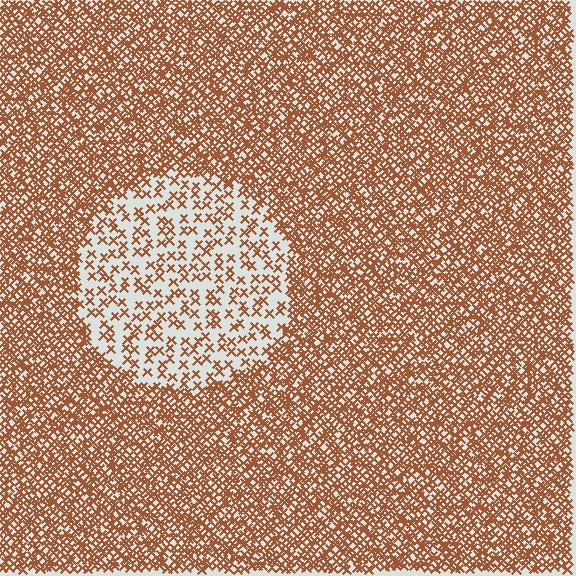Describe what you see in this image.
The image contains small brown elements arranged at two different densities. A circle-shaped region is visible where the elements are less densely packed than the surrounding area.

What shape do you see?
I see a circle.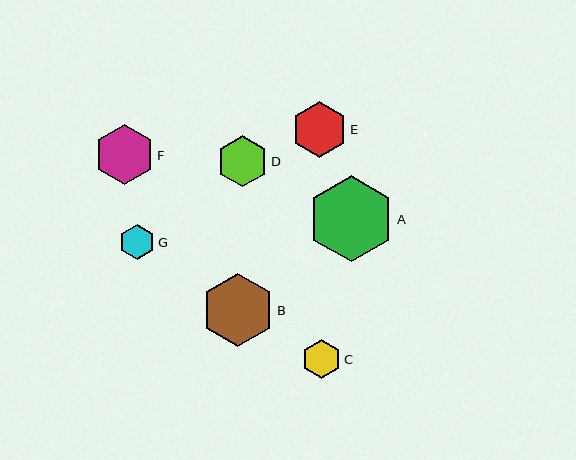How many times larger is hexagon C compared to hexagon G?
Hexagon C is approximately 1.1 times the size of hexagon G.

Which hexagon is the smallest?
Hexagon G is the smallest with a size of approximately 35 pixels.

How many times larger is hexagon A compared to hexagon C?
Hexagon A is approximately 2.2 times the size of hexagon C.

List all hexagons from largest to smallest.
From largest to smallest: A, B, F, E, D, C, G.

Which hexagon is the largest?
Hexagon A is the largest with a size of approximately 86 pixels.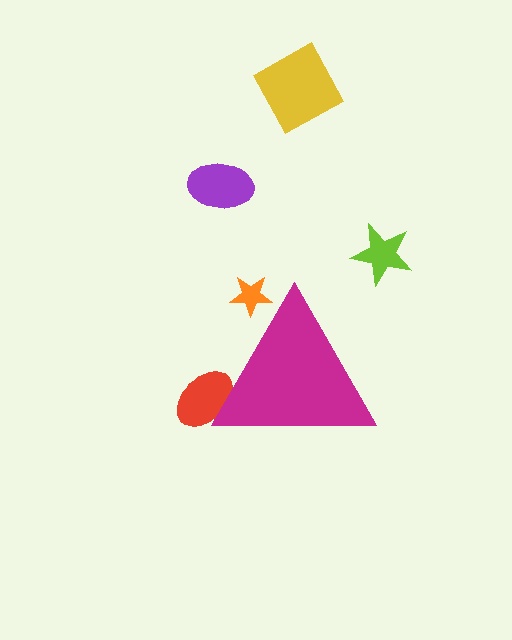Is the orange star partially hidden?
Yes, the orange star is partially hidden behind the magenta triangle.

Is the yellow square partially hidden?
No, the yellow square is fully visible.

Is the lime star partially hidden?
No, the lime star is fully visible.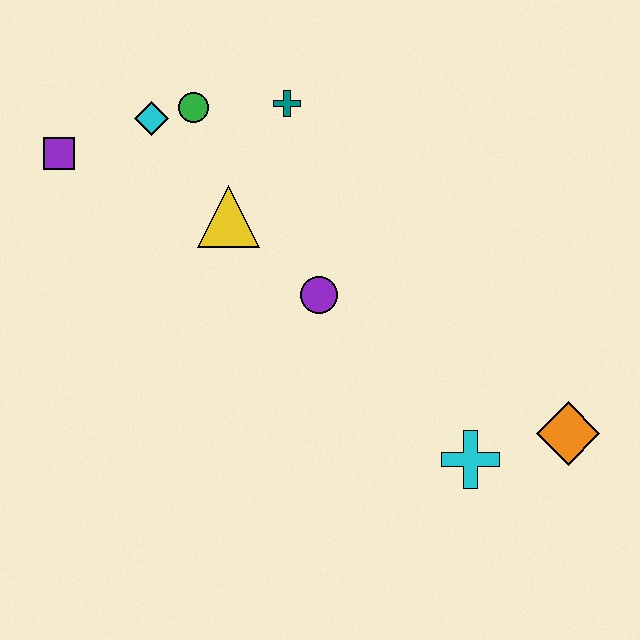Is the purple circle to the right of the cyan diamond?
Yes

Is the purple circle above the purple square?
No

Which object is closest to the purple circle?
The yellow triangle is closest to the purple circle.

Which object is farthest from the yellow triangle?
The orange diamond is farthest from the yellow triangle.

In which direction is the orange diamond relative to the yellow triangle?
The orange diamond is to the right of the yellow triangle.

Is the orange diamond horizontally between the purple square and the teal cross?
No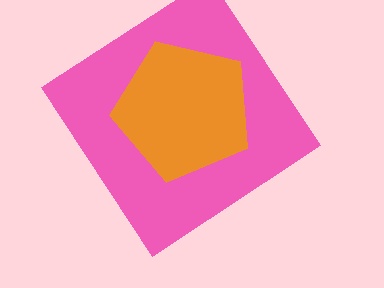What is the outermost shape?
The pink diamond.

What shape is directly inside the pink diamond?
The orange pentagon.